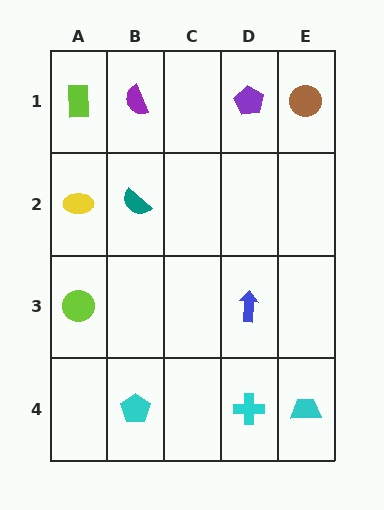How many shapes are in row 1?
4 shapes.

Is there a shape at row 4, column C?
No, that cell is empty.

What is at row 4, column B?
A cyan pentagon.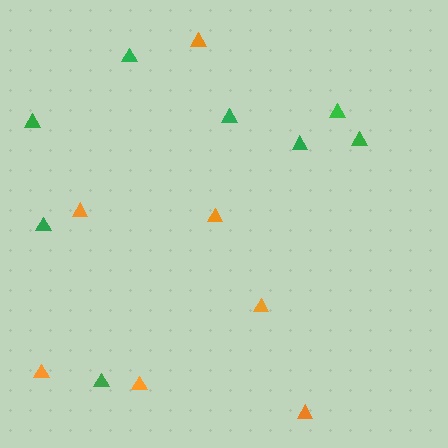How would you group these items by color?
There are 2 groups: one group of green triangles (8) and one group of orange triangles (7).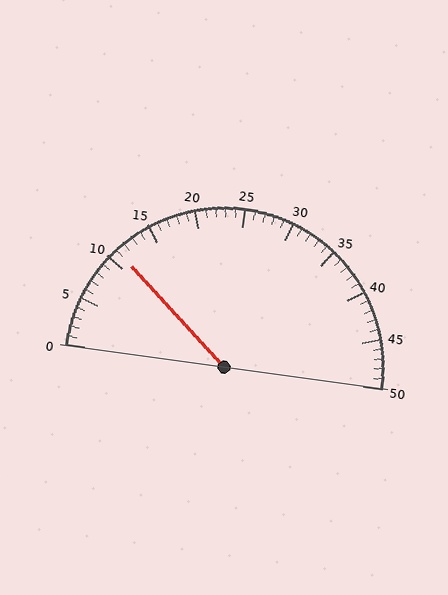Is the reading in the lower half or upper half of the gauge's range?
The reading is in the lower half of the range (0 to 50).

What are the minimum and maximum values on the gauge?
The gauge ranges from 0 to 50.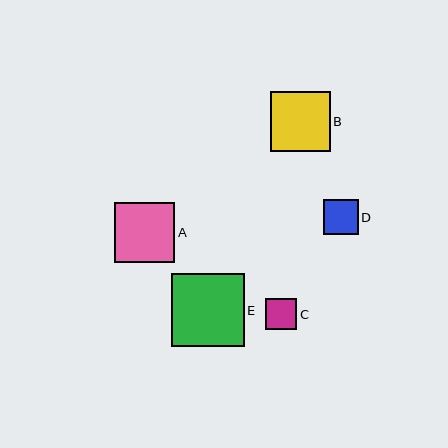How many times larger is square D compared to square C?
Square D is approximately 1.1 times the size of square C.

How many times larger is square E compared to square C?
Square E is approximately 2.3 times the size of square C.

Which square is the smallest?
Square C is the smallest with a size of approximately 31 pixels.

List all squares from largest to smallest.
From largest to smallest: E, B, A, D, C.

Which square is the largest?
Square E is the largest with a size of approximately 73 pixels.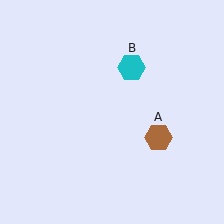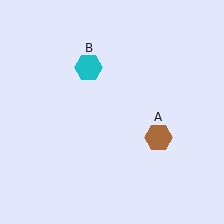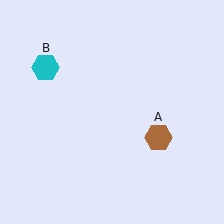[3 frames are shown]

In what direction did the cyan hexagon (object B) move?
The cyan hexagon (object B) moved left.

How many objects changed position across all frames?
1 object changed position: cyan hexagon (object B).